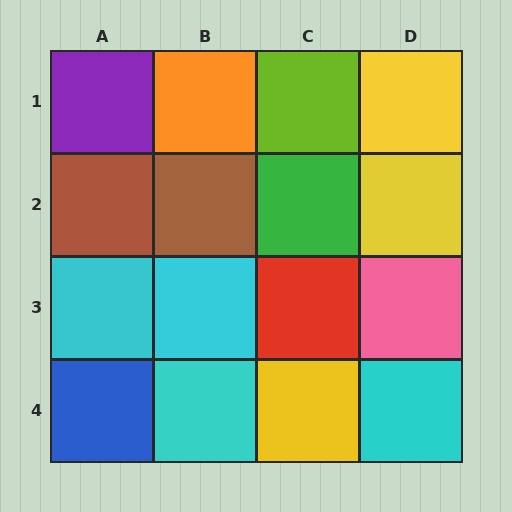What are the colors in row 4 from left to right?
Blue, cyan, yellow, cyan.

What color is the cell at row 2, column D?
Yellow.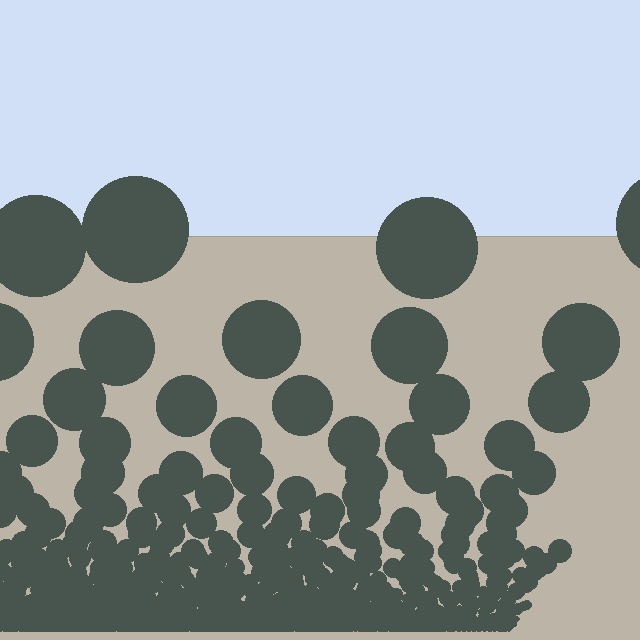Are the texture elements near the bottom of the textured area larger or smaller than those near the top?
Smaller. The gradient is inverted — elements near the bottom are smaller and denser.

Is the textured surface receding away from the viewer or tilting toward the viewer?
The surface appears to tilt toward the viewer. Texture elements get larger and sparser toward the top.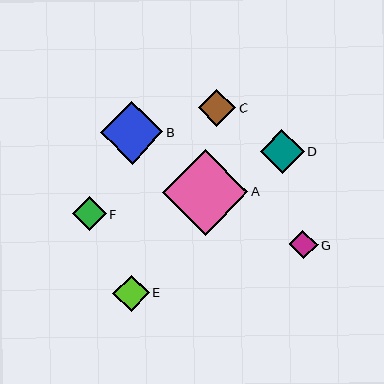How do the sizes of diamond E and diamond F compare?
Diamond E and diamond F are approximately the same size.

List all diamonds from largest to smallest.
From largest to smallest: A, B, D, C, E, F, G.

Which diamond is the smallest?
Diamond G is the smallest with a size of approximately 28 pixels.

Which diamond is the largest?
Diamond A is the largest with a size of approximately 86 pixels.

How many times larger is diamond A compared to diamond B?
Diamond A is approximately 1.4 times the size of diamond B.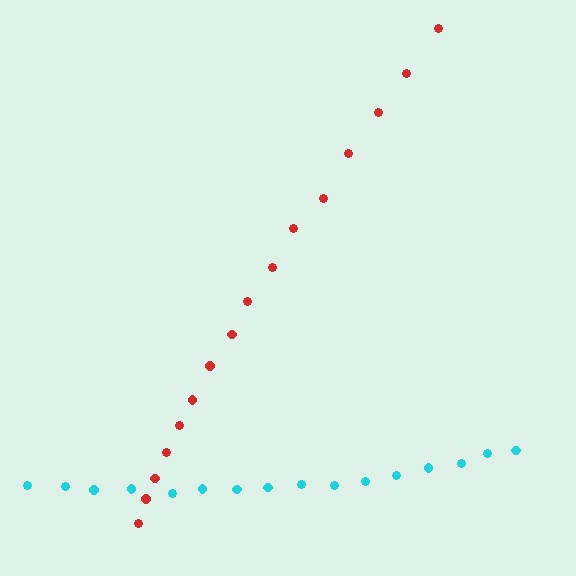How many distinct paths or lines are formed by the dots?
There are 2 distinct paths.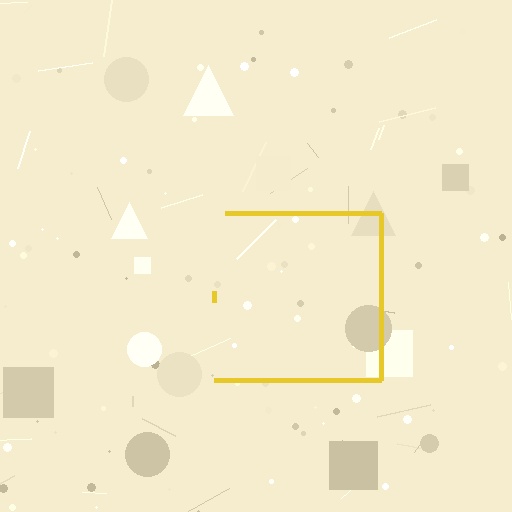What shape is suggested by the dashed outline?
The dashed outline suggests a square.